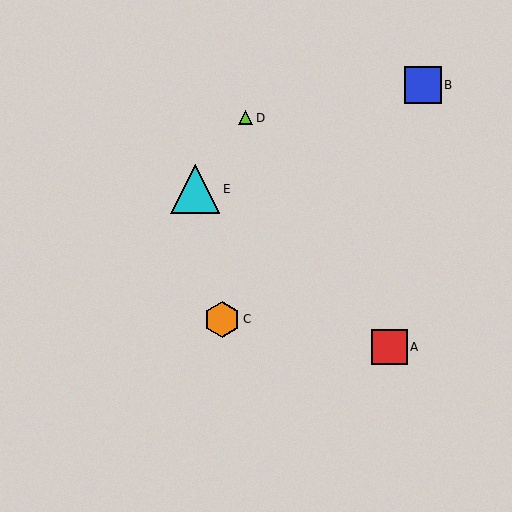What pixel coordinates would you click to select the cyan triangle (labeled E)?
Click at (195, 189) to select the cyan triangle E.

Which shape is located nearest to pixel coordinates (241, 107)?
The lime triangle (labeled D) at (246, 118) is nearest to that location.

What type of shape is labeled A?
Shape A is a red square.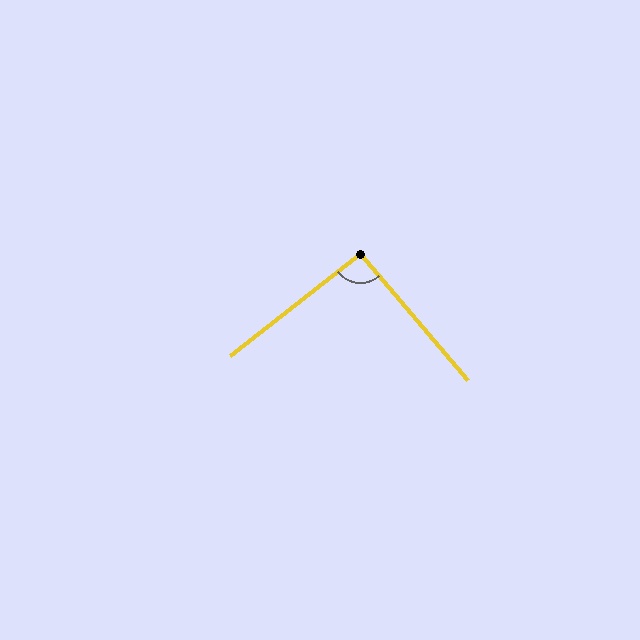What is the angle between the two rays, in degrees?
Approximately 92 degrees.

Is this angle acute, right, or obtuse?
It is approximately a right angle.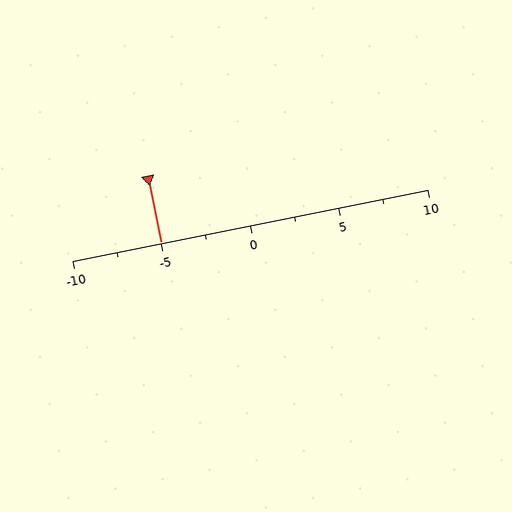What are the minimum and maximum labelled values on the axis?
The axis runs from -10 to 10.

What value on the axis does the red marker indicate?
The marker indicates approximately -5.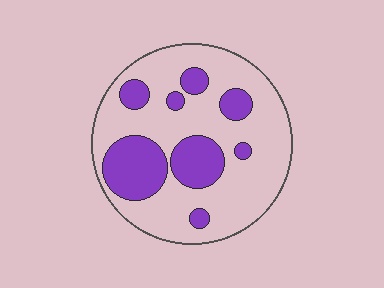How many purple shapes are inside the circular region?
8.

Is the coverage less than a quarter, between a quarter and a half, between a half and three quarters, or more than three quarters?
Between a quarter and a half.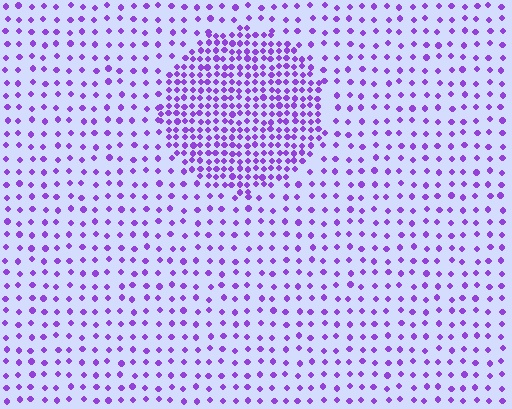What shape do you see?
I see a circle.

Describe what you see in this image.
The image contains small purple elements arranged at two different densities. A circle-shaped region is visible where the elements are more densely packed than the surrounding area.